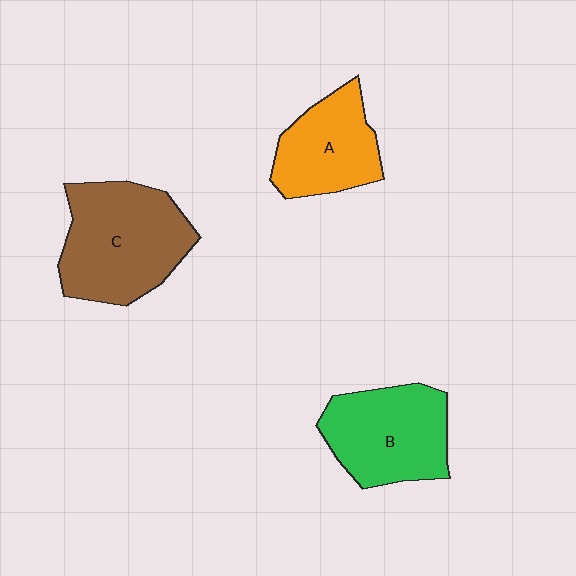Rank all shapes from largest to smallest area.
From largest to smallest: C (brown), B (green), A (orange).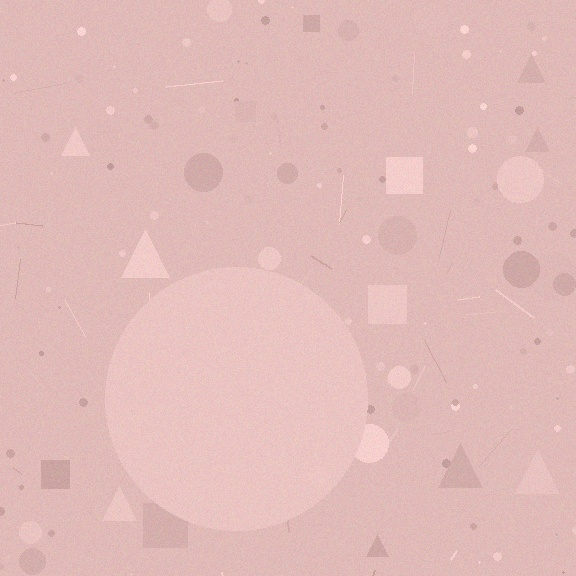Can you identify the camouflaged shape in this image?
The camouflaged shape is a circle.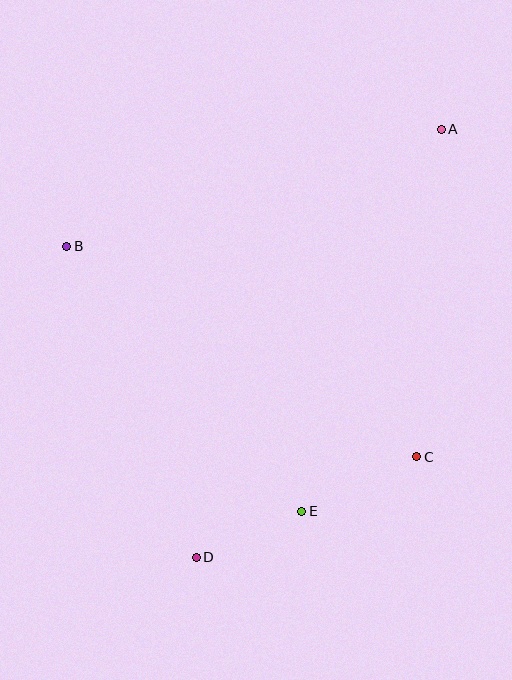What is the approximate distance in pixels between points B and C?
The distance between B and C is approximately 408 pixels.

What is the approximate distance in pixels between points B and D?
The distance between B and D is approximately 337 pixels.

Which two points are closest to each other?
Points D and E are closest to each other.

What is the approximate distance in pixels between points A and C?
The distance between A and C is approximately 328 pixels.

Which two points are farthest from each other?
Points A and D are farthest from each other.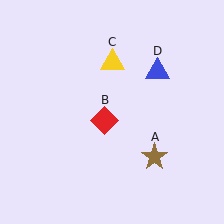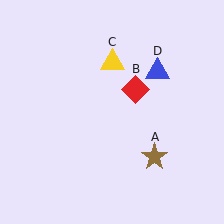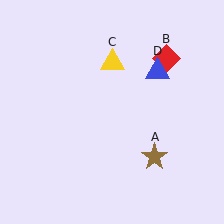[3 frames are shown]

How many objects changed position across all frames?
1 object changed position: red diamond (object B).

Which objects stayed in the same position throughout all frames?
Brown star (object A) and yellow triangle (object C) and blue triangle (object D) remained stationary.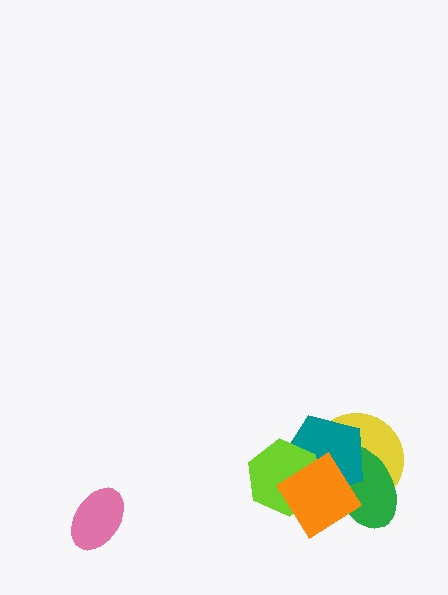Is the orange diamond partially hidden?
No, no other shape covers it.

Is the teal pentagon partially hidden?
Yes, it is partially covered by another shape.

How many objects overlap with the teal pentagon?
4 objects overlap with the teal pentagon.